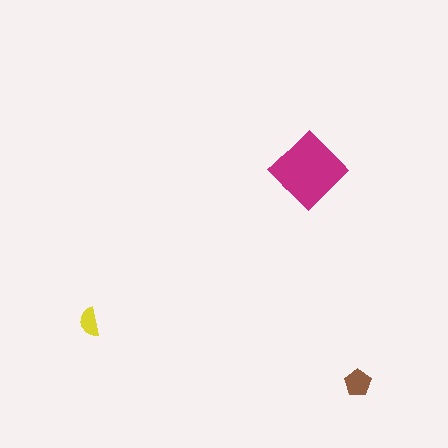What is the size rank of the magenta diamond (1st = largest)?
1st.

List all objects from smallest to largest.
The yellow semicircle, the brown pentagon, the magenta diamond.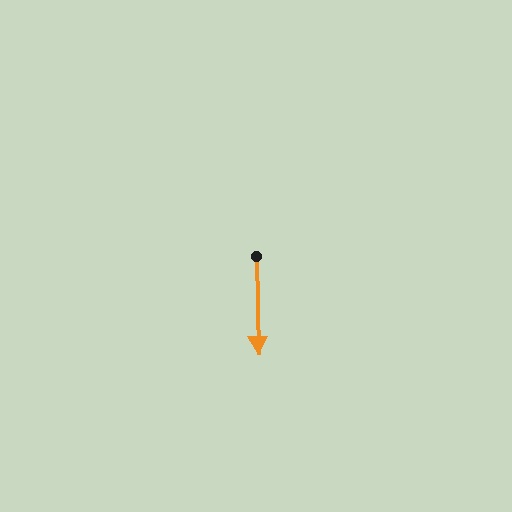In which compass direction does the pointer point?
South.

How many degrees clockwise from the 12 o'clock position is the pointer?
Approximately 179 degrees.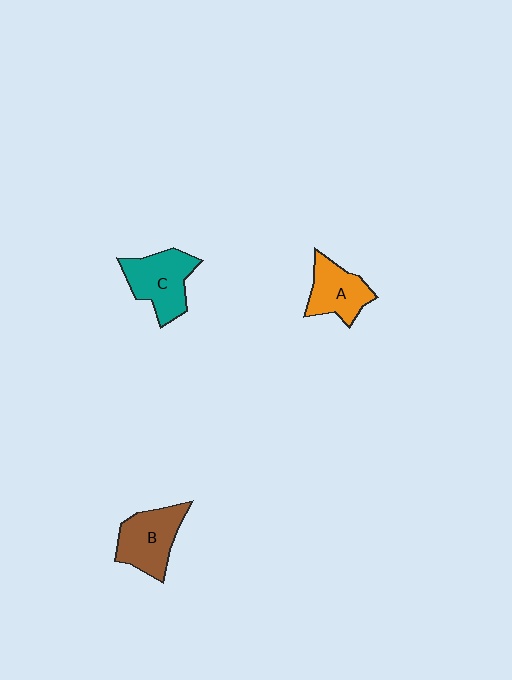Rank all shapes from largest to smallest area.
From largest to smallest: C (teal), B (brown), A (orange).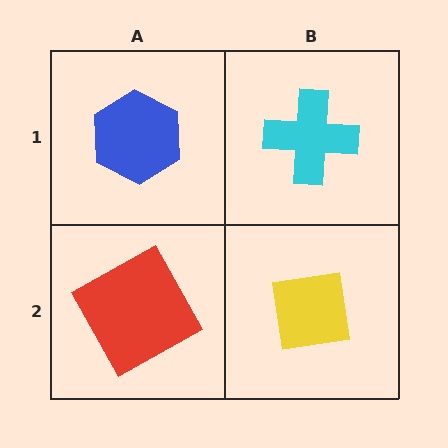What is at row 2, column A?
A red square.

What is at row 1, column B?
A cyan cross.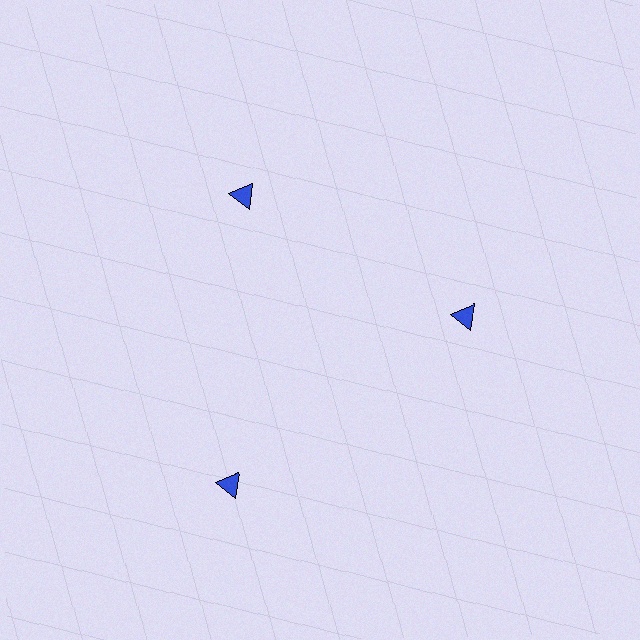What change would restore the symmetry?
The symmetry would be restored by moving it inward, back onto the ring so that all 3 triangles sit at equal angles and equal distance from the center.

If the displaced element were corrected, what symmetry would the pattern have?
It would have 3-fold rotational symmetry — the pattern would map onto itself every 120 degrees.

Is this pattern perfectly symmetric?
No. The 3 blue triangles are arranged in a ring, but one element near the 7 o'clock position is pushed outward from the center, breaking the 3-fold rotational symmetry.